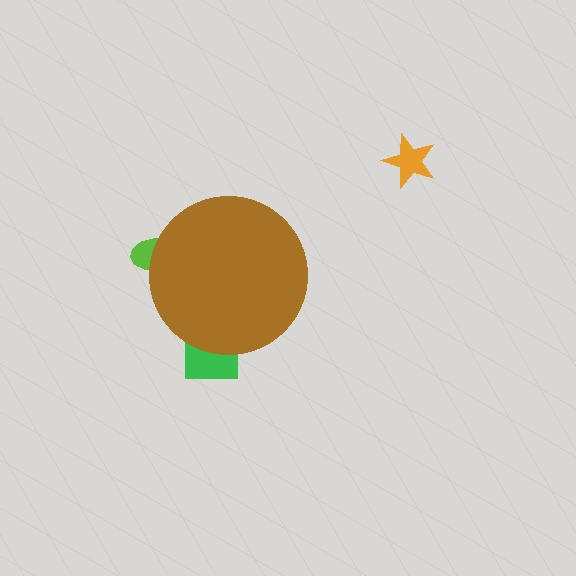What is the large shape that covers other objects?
A brown circle.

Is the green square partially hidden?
Yes, the green square is partially hidden behind the brown circle.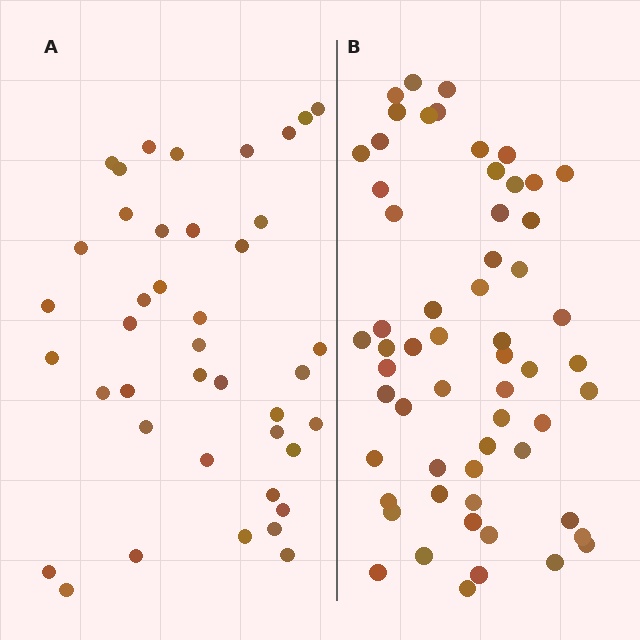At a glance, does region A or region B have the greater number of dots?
Region B (the right region) has more dots.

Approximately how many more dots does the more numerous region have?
Region B has approximately 20 more dots than region A.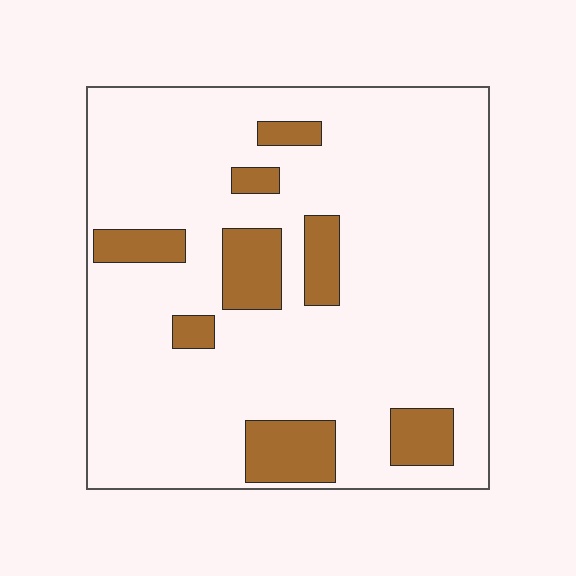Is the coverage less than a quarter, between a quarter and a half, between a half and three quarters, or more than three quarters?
Less than a quarter.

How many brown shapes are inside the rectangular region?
8.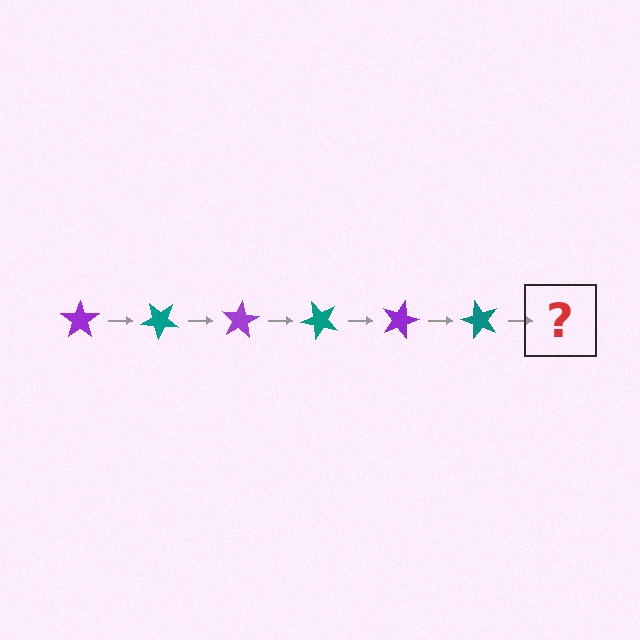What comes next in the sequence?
The next element should be a purple star, rotated 240 degrees from the start.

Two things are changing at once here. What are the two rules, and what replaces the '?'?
The two rules are that it rotates 40 degrees each step and the color cycles through purple and teal. The '?' should be a purple star, rotated 240 degrees from the start.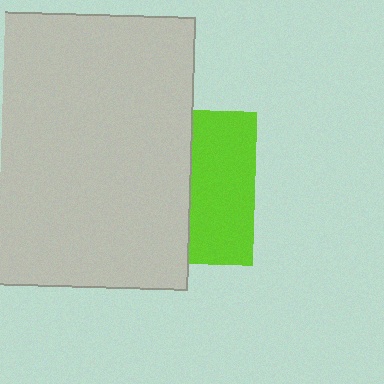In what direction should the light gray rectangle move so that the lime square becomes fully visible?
The light gray rectangle should move left. That is the shortest direction to clear the overlap and leave the lime square fully visible.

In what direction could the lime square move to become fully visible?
The lime square could move right. That would shift it out from behind the light gray rectangle entirely.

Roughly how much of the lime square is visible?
A small part of it is visible (roughly 42%).